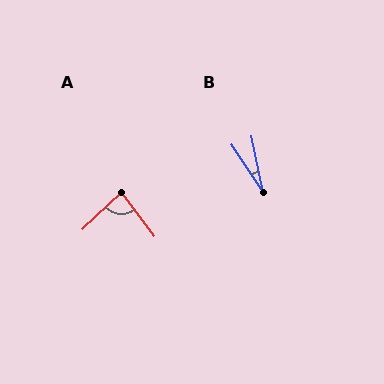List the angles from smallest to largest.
B (23°), A (83°).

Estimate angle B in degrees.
Approximately 23 degrees.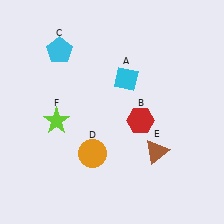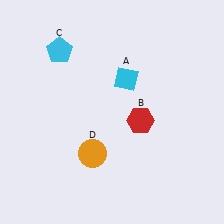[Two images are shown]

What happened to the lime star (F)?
The lime star (F) was removed in Image 2. It was in the bottom-left area of Image 1.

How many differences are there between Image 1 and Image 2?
There are 2 differences between the two images.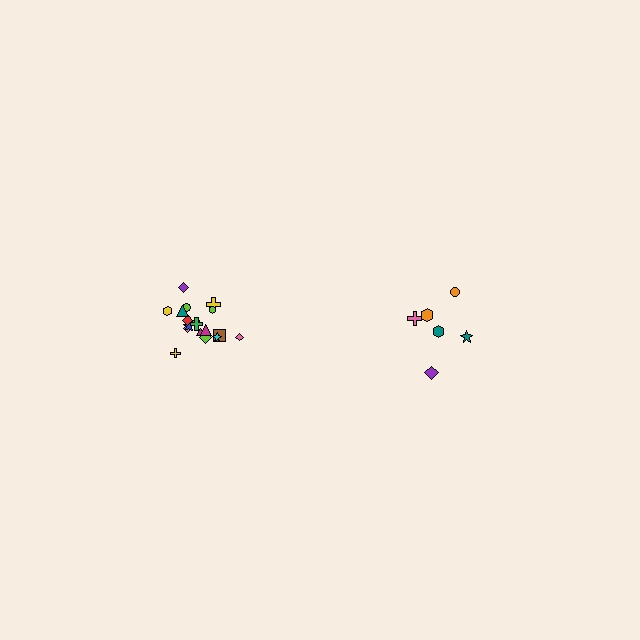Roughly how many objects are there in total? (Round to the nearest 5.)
Roughly 25 objects in total.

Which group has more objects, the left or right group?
The left group.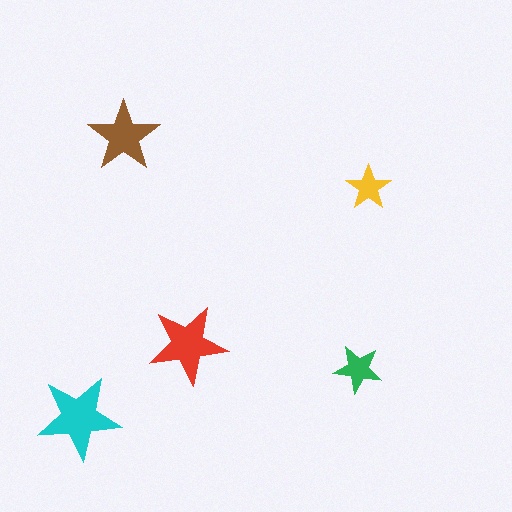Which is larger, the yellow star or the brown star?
The brown one.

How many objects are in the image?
There are 5 objects in the image.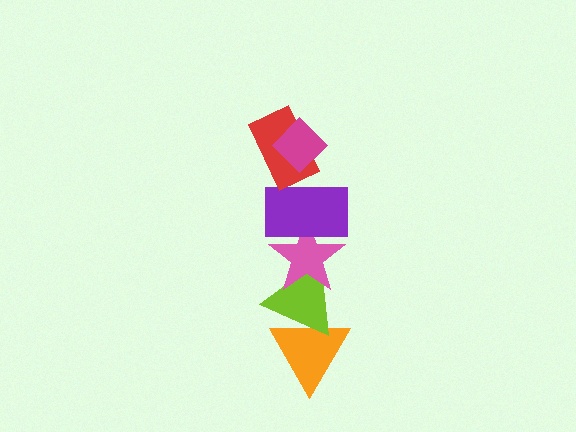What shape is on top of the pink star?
The purple rectangle is on top of the pink star.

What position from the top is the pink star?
The pink star is 4th from the top.